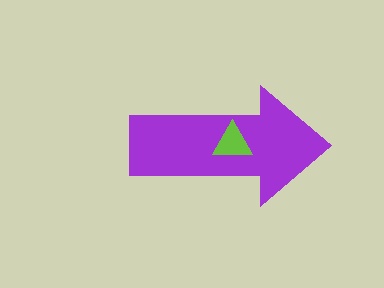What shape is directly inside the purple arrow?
The lime triangle.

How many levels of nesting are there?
2.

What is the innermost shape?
The lime triangle.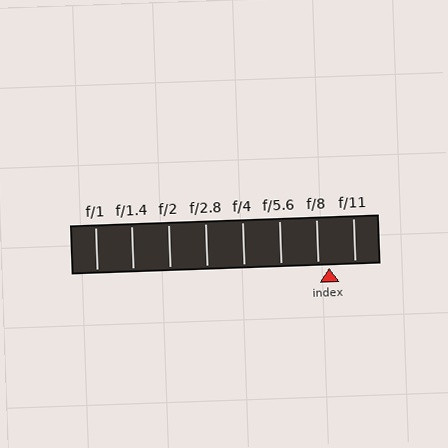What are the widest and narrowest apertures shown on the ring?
The widest aperture shown is f/1 and the narrowest is f/11.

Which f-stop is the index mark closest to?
The index mark is closest to f/8.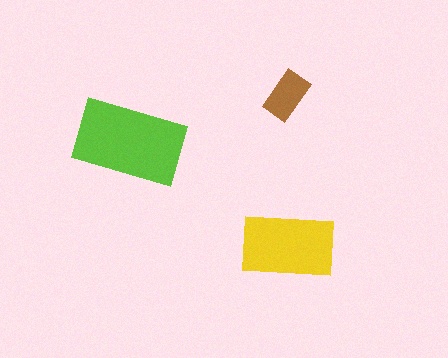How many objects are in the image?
There are 3 objects in the image.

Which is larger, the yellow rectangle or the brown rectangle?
The yellow one.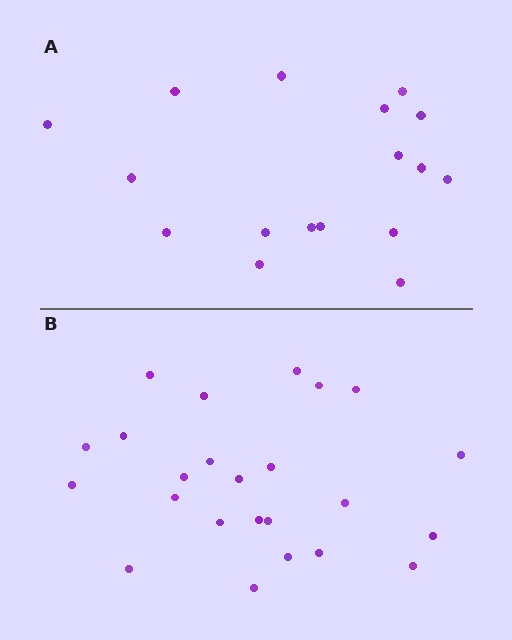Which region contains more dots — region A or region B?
Region B (the bottom region) has more dots.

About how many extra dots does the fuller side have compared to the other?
Region B has roughly 8 or so more dots than region A.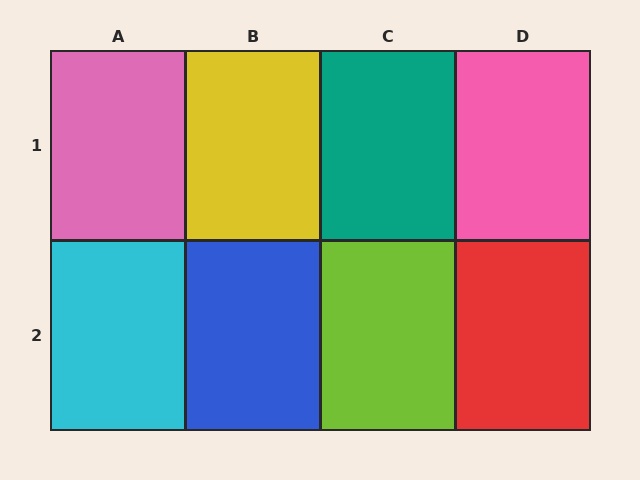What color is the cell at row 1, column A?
Pink.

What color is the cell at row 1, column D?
Pink.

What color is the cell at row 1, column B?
Yellow.